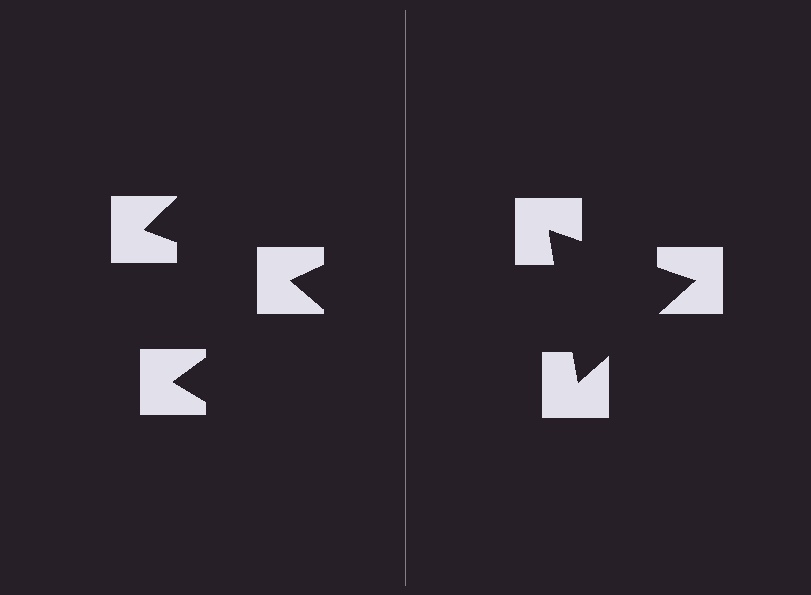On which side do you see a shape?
An illusory triangle appears on the right side. On the left side the wedge cuts are rotated, so no coherent shape forms.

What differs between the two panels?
The notched squares are positioned identically on both sides; only the wedge orientations differ. On the right they align to a triangle; on the left they are misaligned.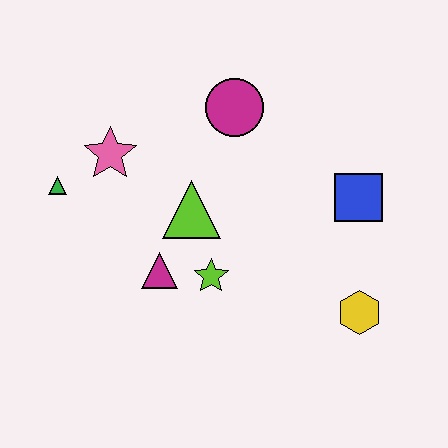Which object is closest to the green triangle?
The pink star is closest to the green triangle.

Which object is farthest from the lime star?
The green triangle is farthest from the lime star.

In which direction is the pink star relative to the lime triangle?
The pink star is to the left of the lime triangle.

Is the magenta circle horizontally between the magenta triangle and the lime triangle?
No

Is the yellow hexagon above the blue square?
No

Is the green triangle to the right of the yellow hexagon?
No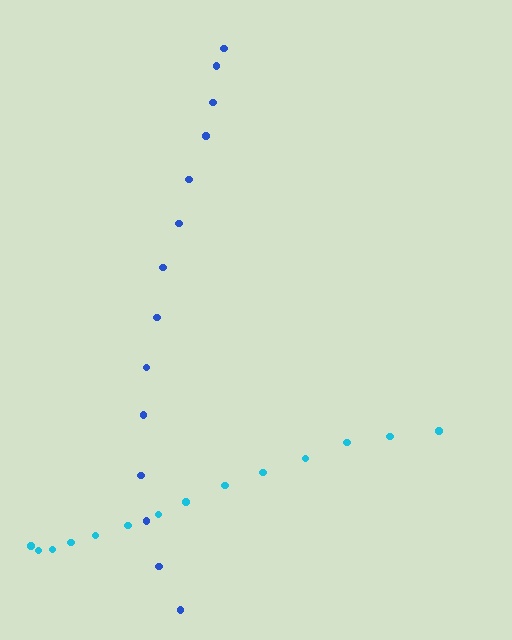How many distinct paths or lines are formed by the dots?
There are 2 distinct paths.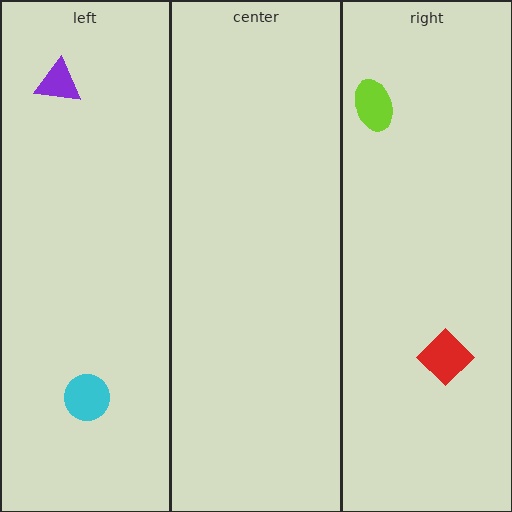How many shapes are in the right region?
2.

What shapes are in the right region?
The red diamond, the lime ellipse.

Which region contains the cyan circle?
The left region.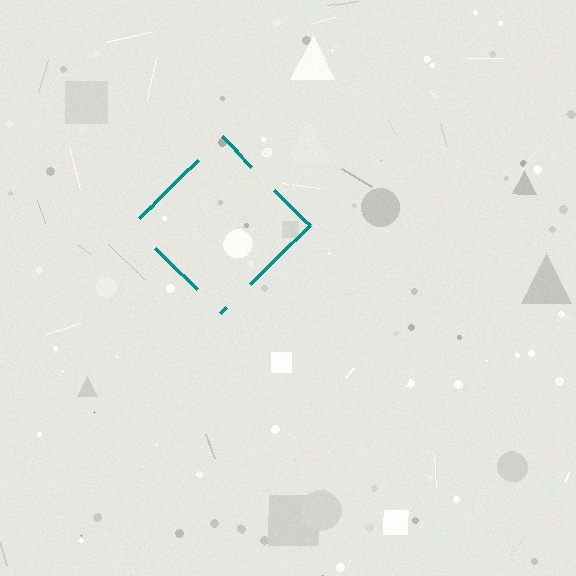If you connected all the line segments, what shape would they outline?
They would outline a diamond.